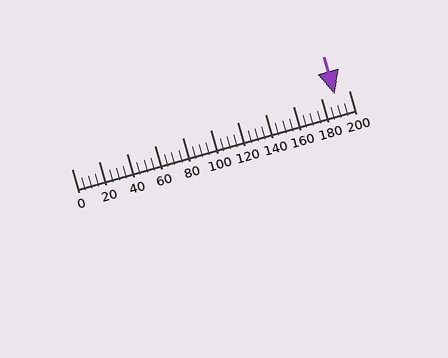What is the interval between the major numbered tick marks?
The major tick marks are spaced 20 units apart.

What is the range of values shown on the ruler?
The ruler shows values from 0 to 200.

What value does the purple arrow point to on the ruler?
The purple arrow points to approximately 190.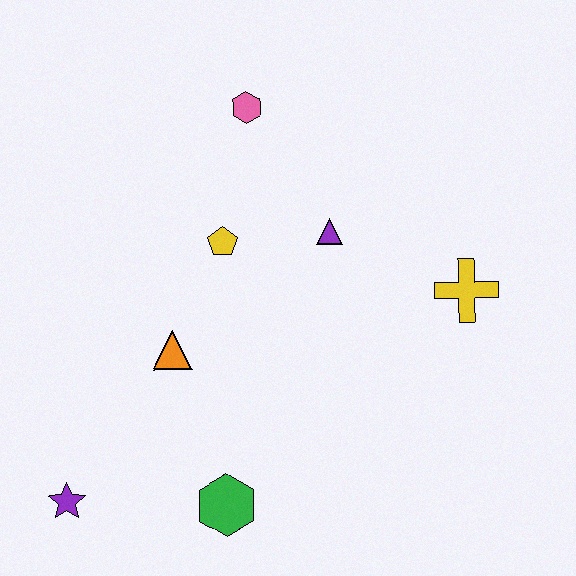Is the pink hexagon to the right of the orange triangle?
Yes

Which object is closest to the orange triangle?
The yellow pentagon is closest to the orange triangle.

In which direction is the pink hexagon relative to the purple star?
The pink hexagon is above the purple star.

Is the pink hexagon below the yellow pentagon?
No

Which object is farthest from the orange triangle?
The yellow cross is farthest from the orange triangle.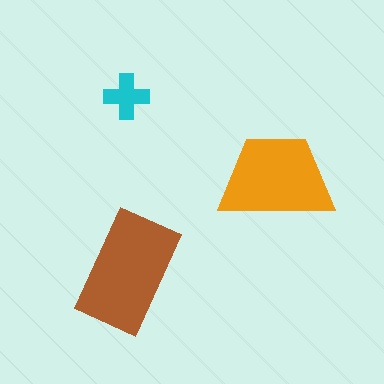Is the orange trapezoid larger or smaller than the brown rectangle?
Smaller.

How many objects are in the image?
There are 3 objects in the image.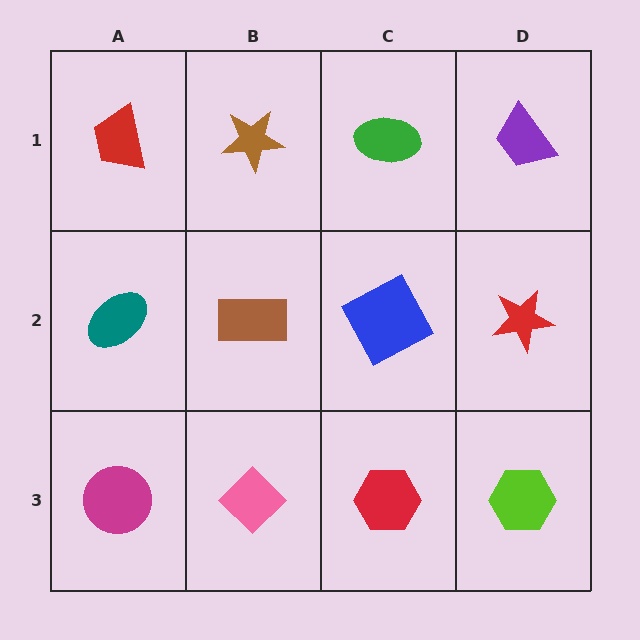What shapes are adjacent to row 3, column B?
A brown rectangle (row 2, column B), a magenta circle (row 3, column A), a red hexagon (row 3, column C).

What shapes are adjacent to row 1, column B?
A brown rectangle (row 2, column B), a red trapezoid (row 1, column A), a green ellipse (row 1, column C).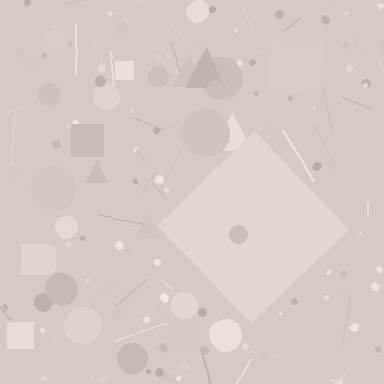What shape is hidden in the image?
A diamond is hidden in the image.